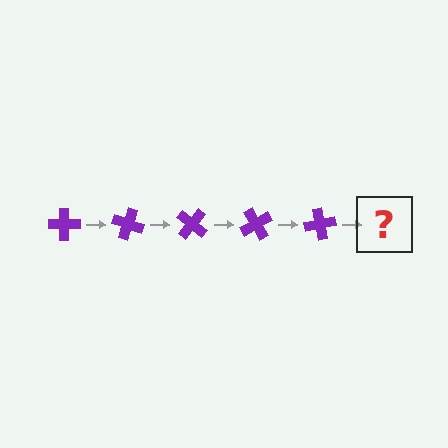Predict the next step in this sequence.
The next step is a purple cross rotated 100 degrees.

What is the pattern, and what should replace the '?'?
The pattern is that the cross rotates 20 degrees each step. The '?' should be a purple cross rotated 100 degrees.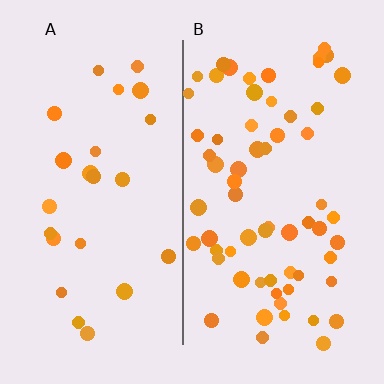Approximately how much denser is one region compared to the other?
Approximately 2.7× — region B over region A.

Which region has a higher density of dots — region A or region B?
B (the right).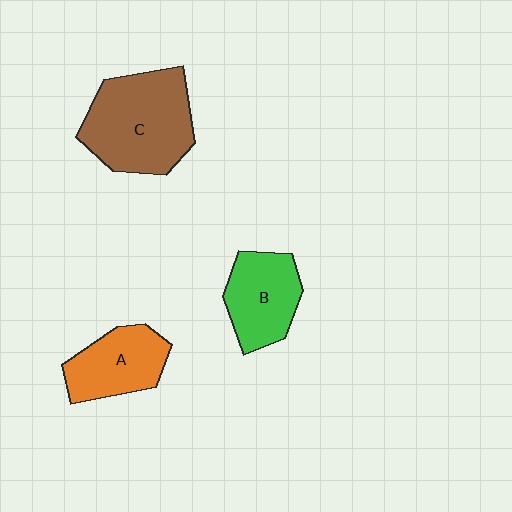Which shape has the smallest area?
Shape A (orange).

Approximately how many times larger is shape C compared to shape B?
Approximately 1.6 times.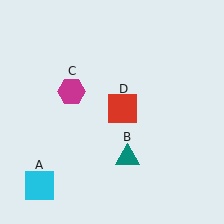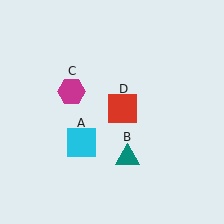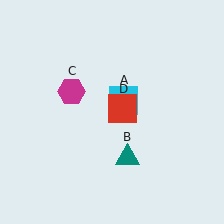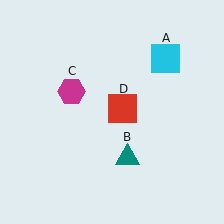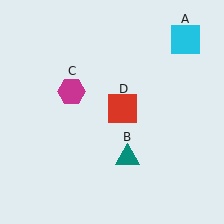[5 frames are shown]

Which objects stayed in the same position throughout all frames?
Teal triangle (object B) and magenta hexagon (object C) and red square (object D) remained stationary.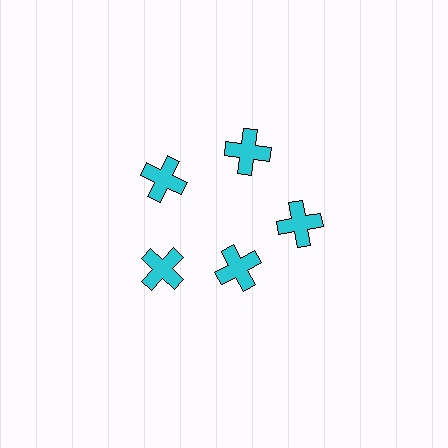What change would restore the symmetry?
The symmetry would be restored by moving it outward, back onto the ring so that all 5 crosses sit at equal angles and equal distance from the center.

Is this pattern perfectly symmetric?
No. The 5 cyan crosses are arranged in a ring, but one element near the 5 o'clock position is pulled inward toward the center, breaking the 5-fold rotational symmetry.